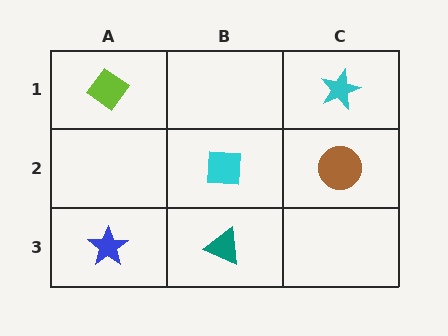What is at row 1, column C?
A cyan star.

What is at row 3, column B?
A teal triangle.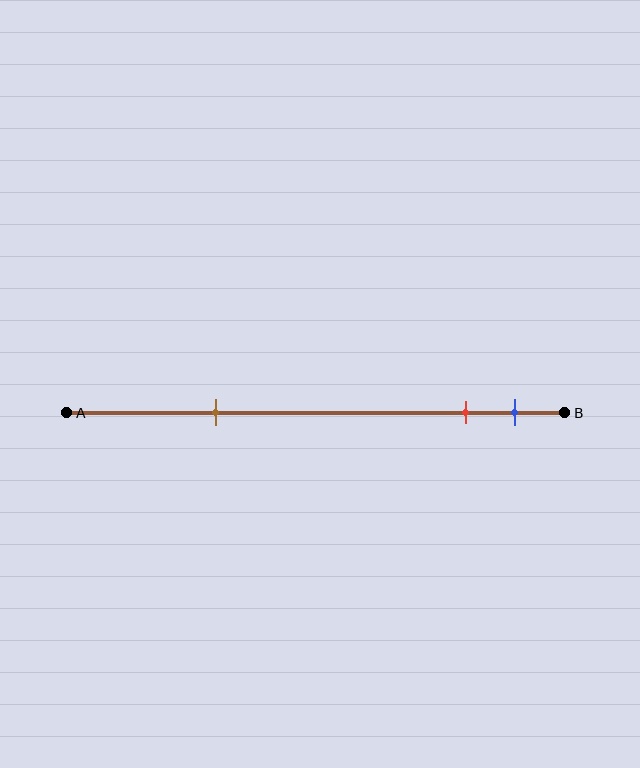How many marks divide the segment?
There are 3 marks dividing the segment.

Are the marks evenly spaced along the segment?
No, the marks are not evenly spaced.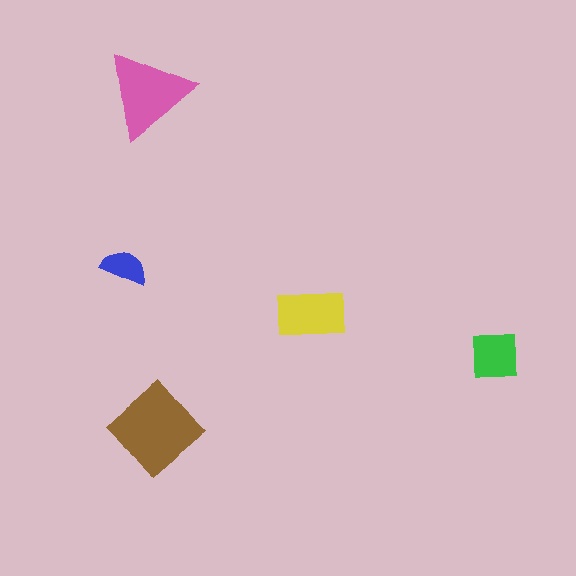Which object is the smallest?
The blue semicircle.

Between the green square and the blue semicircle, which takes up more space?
The green square.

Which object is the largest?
The brown diamond.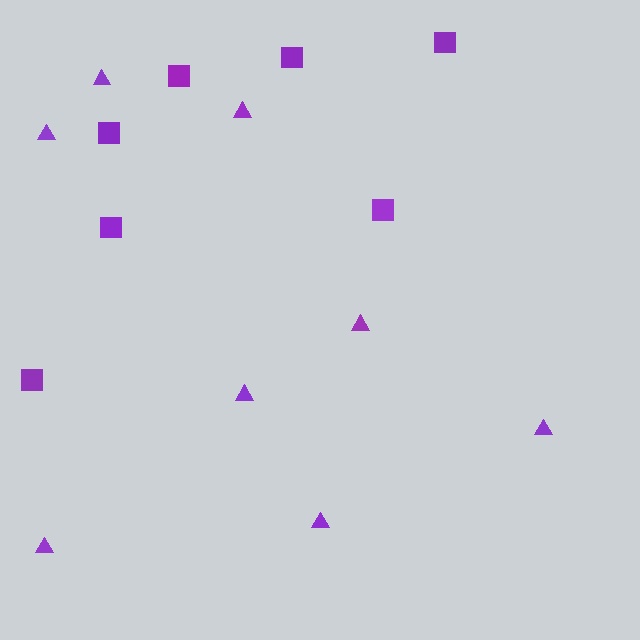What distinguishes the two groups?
There are 2 groups: one group of squares (7) and one group of triangles (8).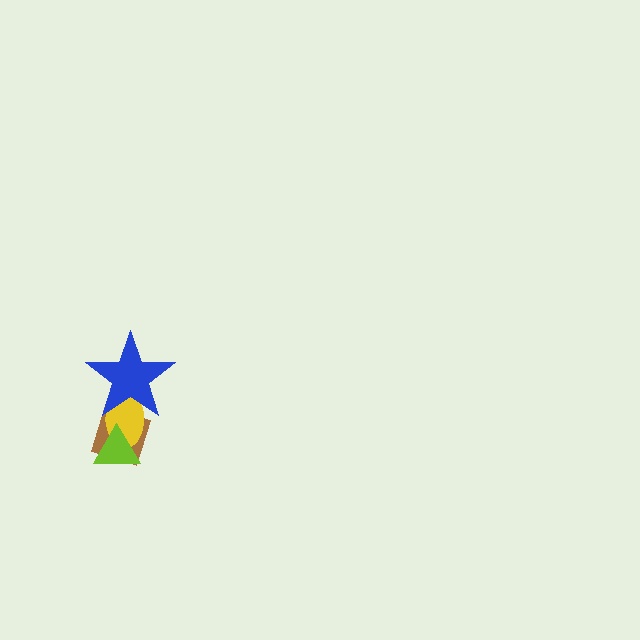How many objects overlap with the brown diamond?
3 objects overlap with the brown diamond.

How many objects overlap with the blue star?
2 objects overlap with the blue star.